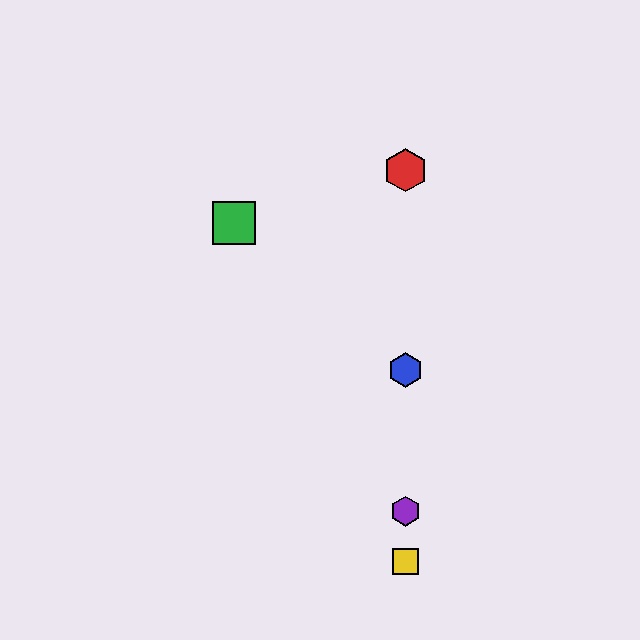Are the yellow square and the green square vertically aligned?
No, the yellow square is at x≈406 and the green square is at x≈234.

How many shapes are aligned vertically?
4 shapes (the red hexagon, the blue hexagon, the yellow square, the purple hexagon) are aligned vertically.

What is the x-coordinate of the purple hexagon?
The purple hexagon is at x≈406.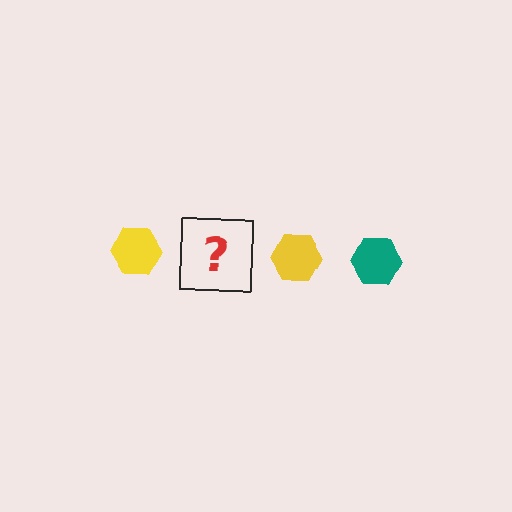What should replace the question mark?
The question mark should be replaced with a teal hexagon.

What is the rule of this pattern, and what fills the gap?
The rule is that the pattern cycles through yellow, teal hexagons. The gap should be filled with a teal hexagon.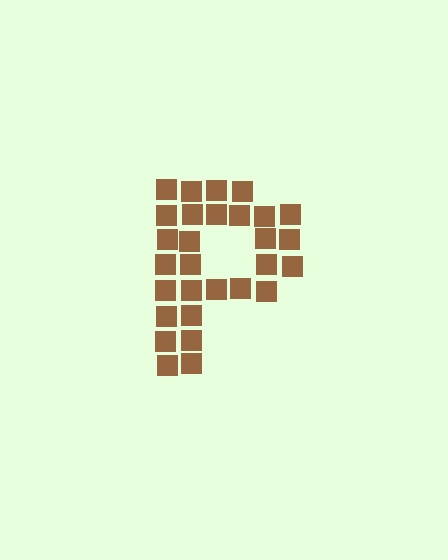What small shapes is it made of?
It is made of small squares.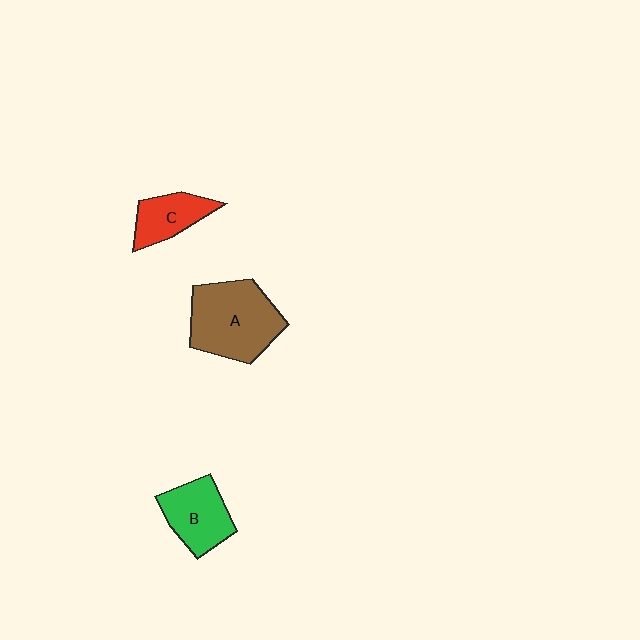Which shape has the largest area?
Shape A (brown).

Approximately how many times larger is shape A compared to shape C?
Approximately 2.0 times.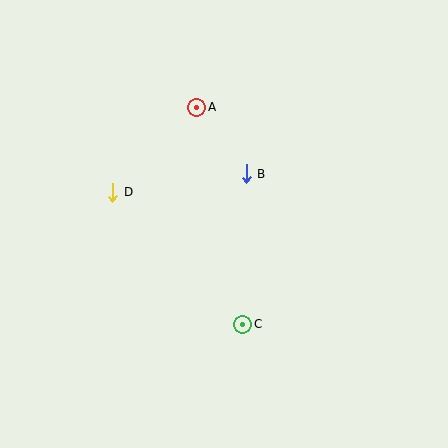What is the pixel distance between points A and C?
The distance between A and C is 222 pixels.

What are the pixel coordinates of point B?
Point B is at (246, 174).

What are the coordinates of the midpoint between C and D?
The midpoint between C and D is at (178, 258).